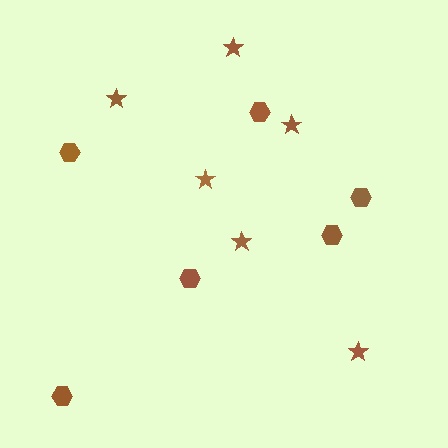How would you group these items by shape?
There are 2 groups: one group of stars (6) and one group of hexagons (6).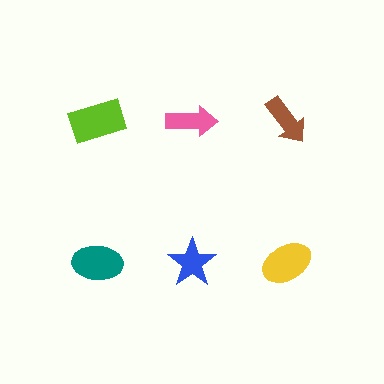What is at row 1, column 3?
A brown arrow.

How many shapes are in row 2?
3 shapes.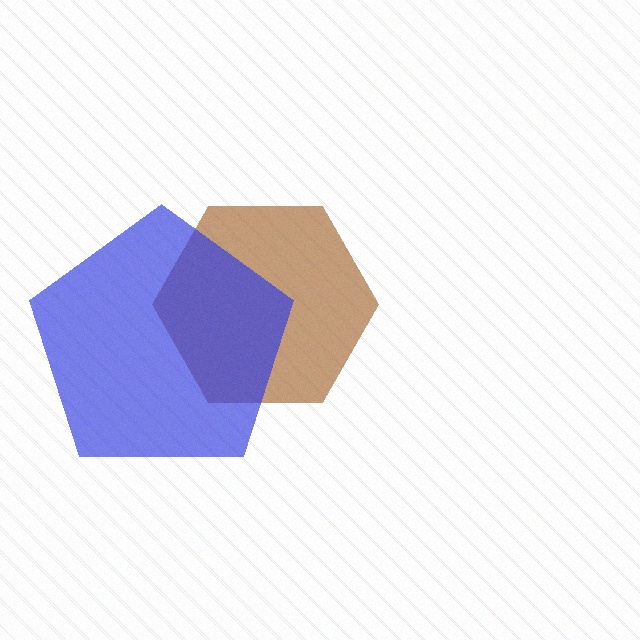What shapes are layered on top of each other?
The layered shapes are: a brown hexagon, a blue pentagon.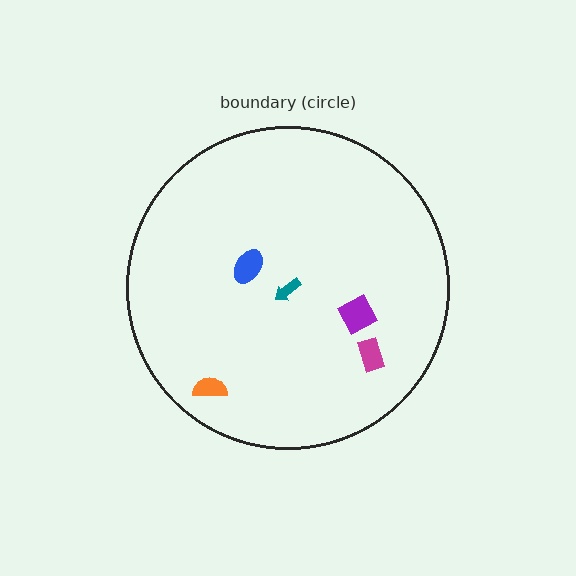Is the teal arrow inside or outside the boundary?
Inside.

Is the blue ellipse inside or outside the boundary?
Inside.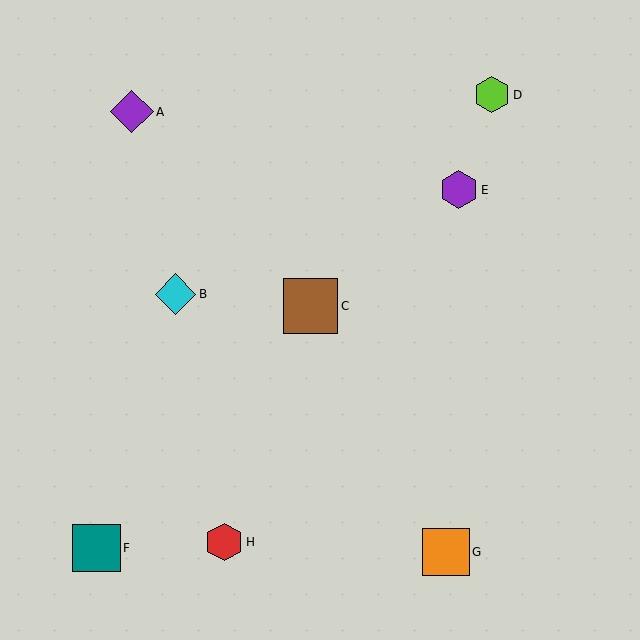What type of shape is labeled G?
Shape G is an orange square.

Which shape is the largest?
The brown square (labeled C) is the largest.